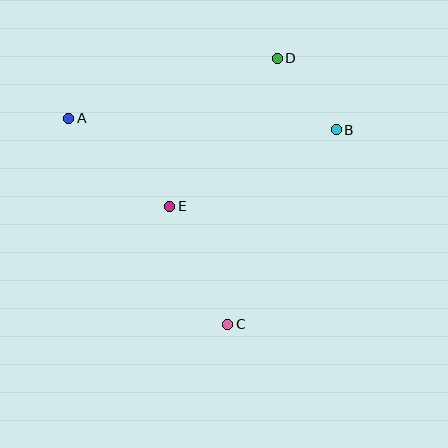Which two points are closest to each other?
Points B and D are closest to each other.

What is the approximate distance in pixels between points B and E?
The distance between B and E is approximately 183 pixels.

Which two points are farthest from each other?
Points C and D are farthest from each other.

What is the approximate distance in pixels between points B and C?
The distance between B and C is approximately 222 pixels.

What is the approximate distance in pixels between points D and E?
The distance between D and E is approximately 183 pixels.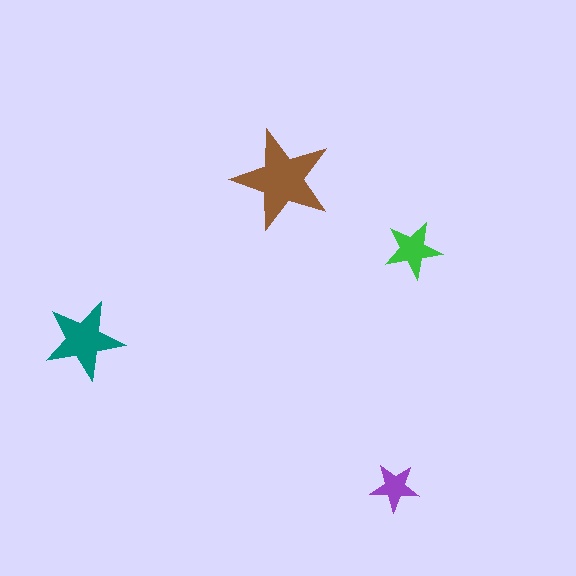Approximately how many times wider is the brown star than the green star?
About 1.5 times wider.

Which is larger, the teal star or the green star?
The teal one.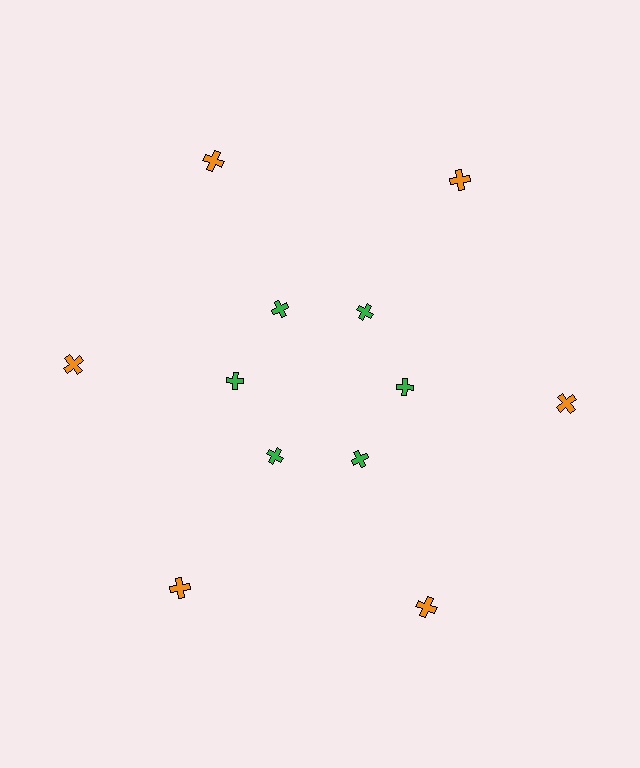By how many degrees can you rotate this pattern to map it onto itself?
The pattern maps onto itself every 60 degrees of rotation.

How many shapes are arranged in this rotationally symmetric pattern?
There are 12 shapes, arranged in 6 groups of 2.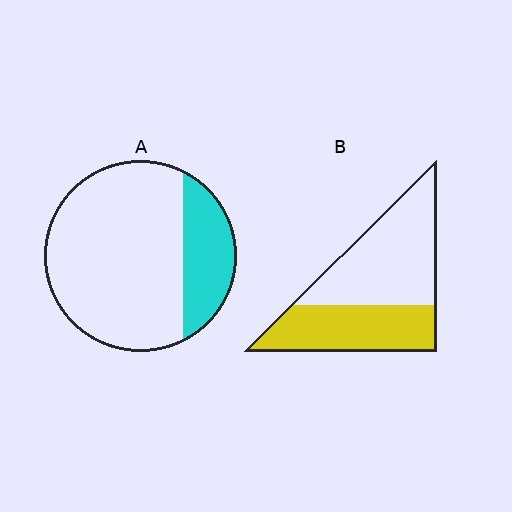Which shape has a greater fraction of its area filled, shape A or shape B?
Shape B.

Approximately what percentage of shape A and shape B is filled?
A is approximately 25% and B is approximately 45%.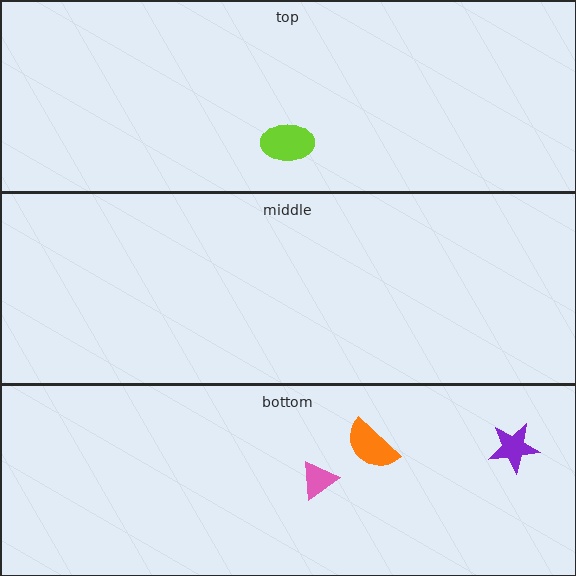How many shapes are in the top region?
1.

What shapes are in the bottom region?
The purple star, the pink triangle, the orange semicircle.